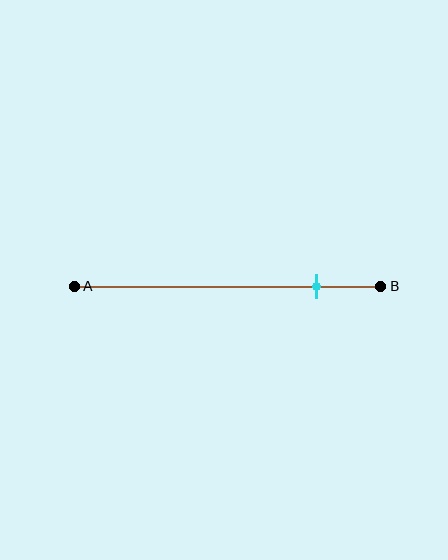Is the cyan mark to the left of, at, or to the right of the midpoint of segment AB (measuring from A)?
The cyan mark is to the right of the midpoint of segment AB.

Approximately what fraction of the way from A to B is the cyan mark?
The cyan mark is approximately 80% of the way from A to B.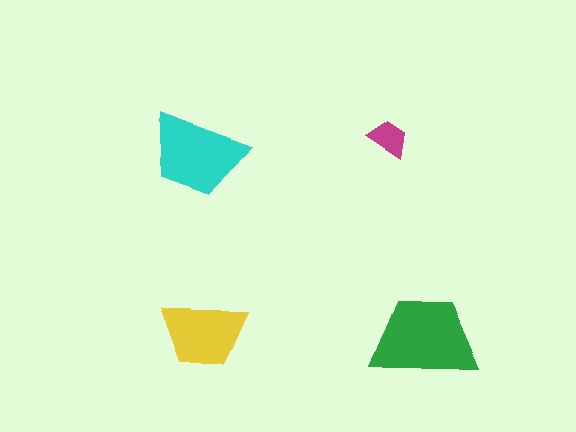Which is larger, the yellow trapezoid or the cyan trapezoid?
The cyan one.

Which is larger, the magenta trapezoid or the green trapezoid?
The green one.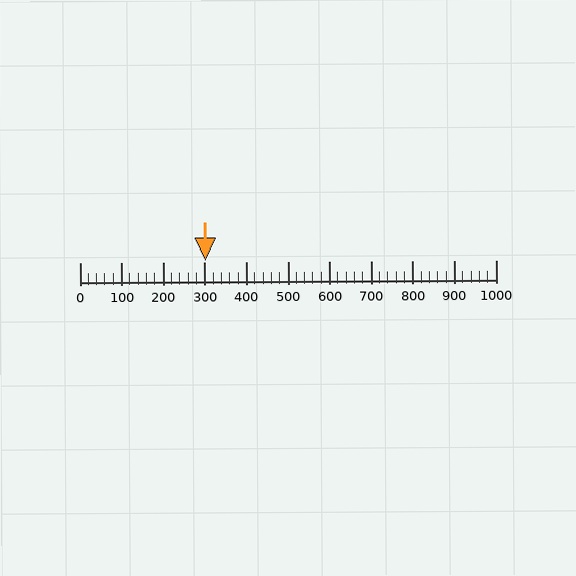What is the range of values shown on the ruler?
The ruler shows values from 0 to 1000.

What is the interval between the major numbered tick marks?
The major tick marks are spaced 100 units apart.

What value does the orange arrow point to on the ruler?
The orange arrow points to approximately 301.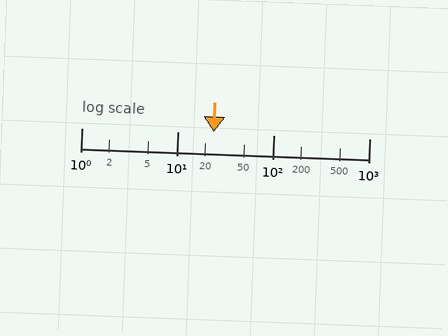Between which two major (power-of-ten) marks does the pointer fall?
The pointer is between 10 and 100.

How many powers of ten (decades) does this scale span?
The scale spans 3 decades, from 1 to 1000.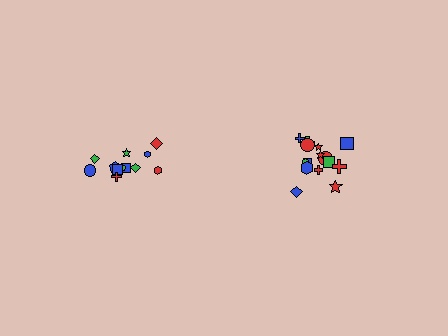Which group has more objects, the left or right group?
The right group.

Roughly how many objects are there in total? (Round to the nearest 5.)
Roughly 25 objects in total.